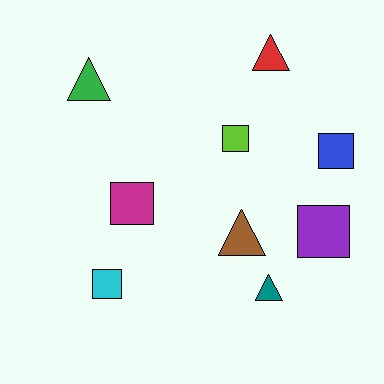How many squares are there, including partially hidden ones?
There are 5 squares.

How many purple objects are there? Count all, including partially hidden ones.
There is 1 purple object.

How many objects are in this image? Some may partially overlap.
There are 9 objects.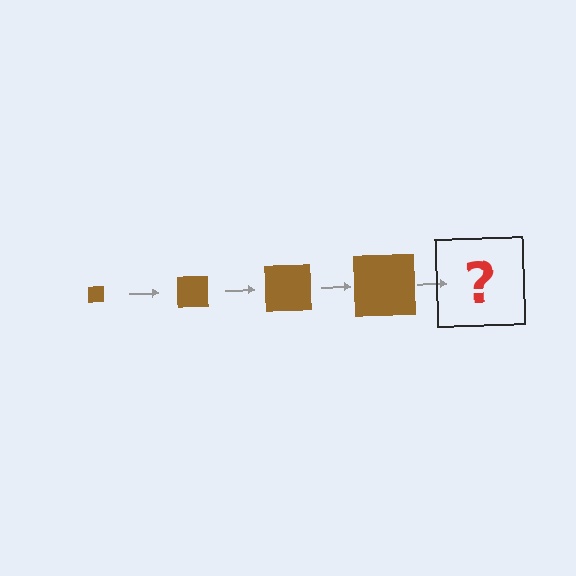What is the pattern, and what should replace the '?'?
The pattern is that the square gets progressively larger each step. The '?' should be a brown square, larger than the previous one.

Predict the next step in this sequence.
The next step is a brown square, larger than the previous one.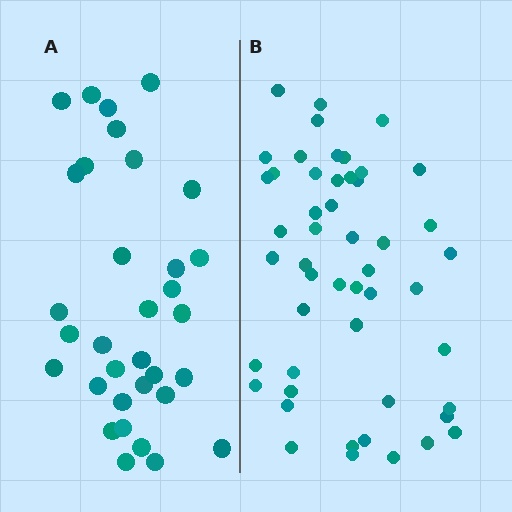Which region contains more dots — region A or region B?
Region B (the right region) has more dots.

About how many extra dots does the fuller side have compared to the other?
Region B has approximately 15 more dots than region A.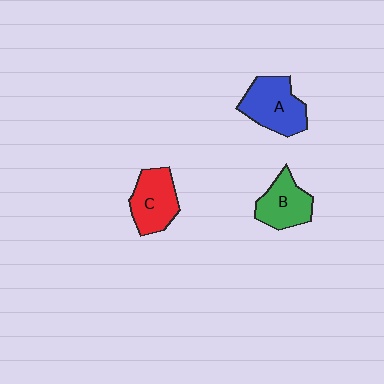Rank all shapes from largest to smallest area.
From largest to smallest: A (blue), C (red), B (green).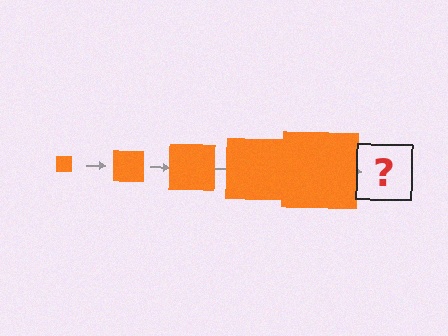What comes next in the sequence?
The next element should be an orange square, larger than the previous one.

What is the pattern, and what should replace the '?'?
The pattern is that the square gets progressively larger each step. The '?' should be an orange square, larger than the previous one.